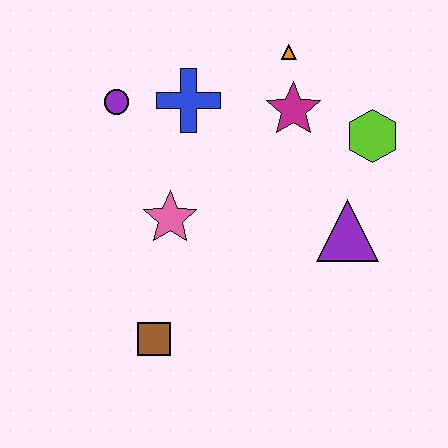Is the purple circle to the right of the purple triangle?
No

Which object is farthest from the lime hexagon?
The brown square is farthest from the lime hexagon.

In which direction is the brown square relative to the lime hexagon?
The brown square is to the left of the lime hexagon.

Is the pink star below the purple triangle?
No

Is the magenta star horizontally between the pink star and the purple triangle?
Yes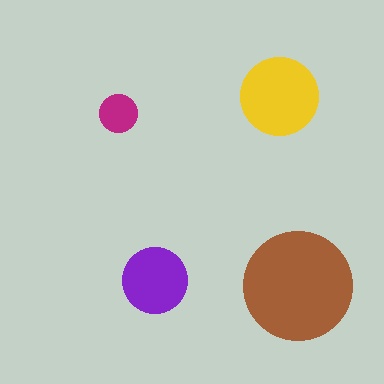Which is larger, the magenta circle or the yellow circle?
The yellow one.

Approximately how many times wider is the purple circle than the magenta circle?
About 1.5 times wider.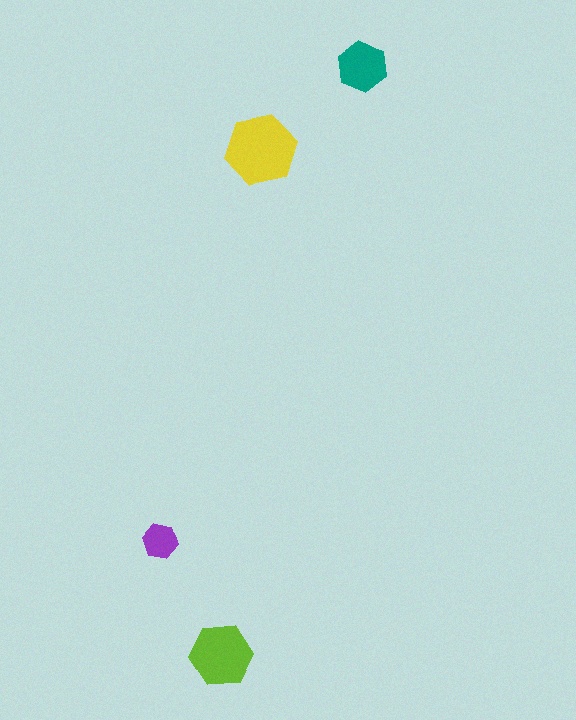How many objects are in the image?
There are 4 objects in the image.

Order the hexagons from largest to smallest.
the yellow one, the lime one, the teal one, the purple one.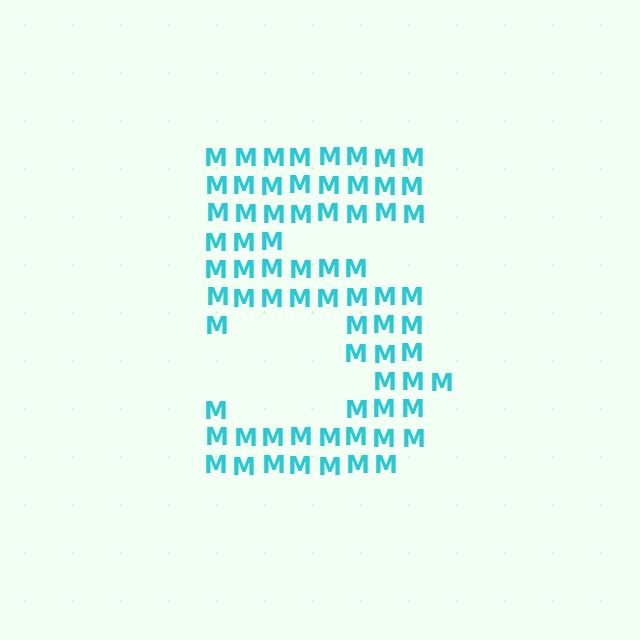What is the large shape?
The large shape is the digit 5.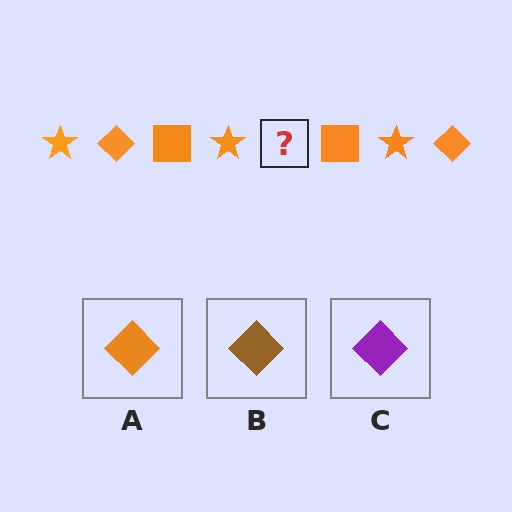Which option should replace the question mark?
Option A.